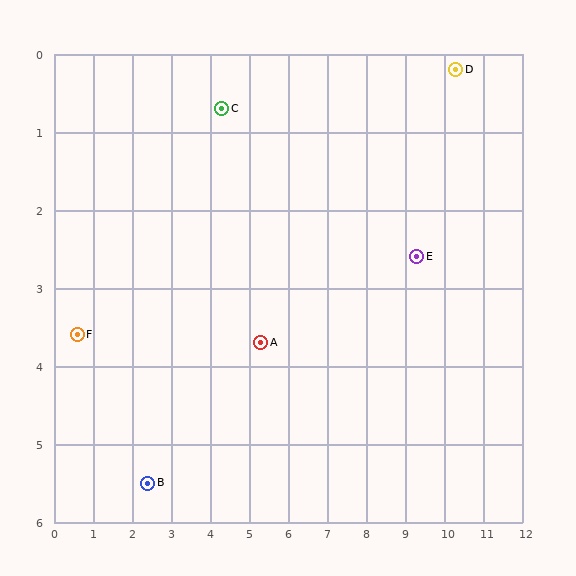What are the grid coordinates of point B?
Point B is at approximately (2.4, 5.5).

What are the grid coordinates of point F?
Point F is at approximately (0.6, 3.6).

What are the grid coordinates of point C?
Point C is at approximately (4.3, 0.7).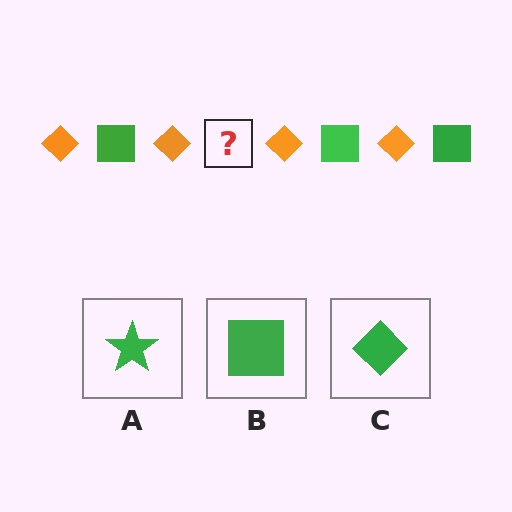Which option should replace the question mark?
Option B.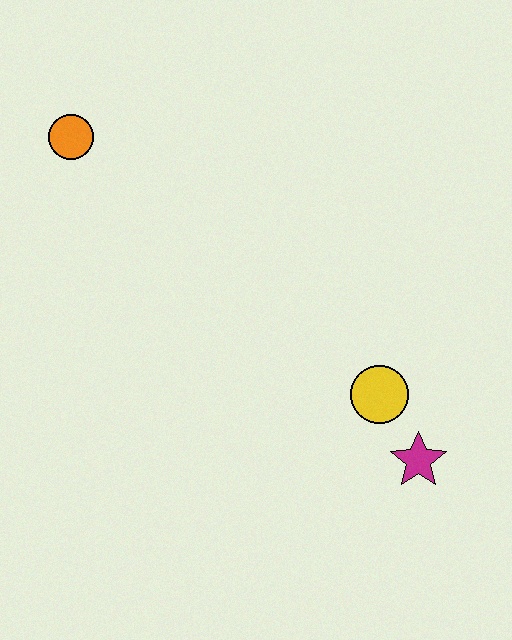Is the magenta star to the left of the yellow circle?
No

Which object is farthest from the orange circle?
The magenta star is farthest from the orange circle.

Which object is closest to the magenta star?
The yellow circle is closest to the magenta star.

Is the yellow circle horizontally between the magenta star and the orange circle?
Yes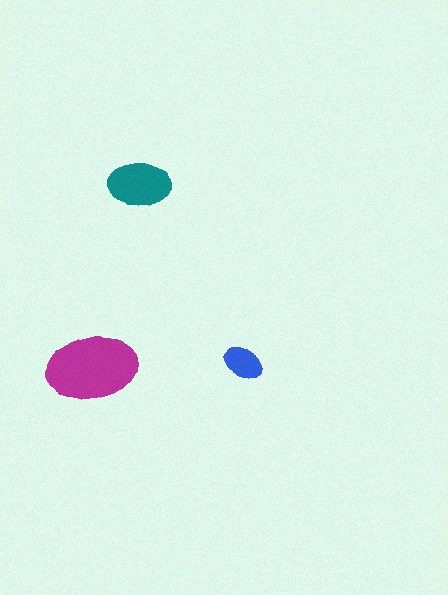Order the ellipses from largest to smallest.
the magenta one, the teal one, the blue one.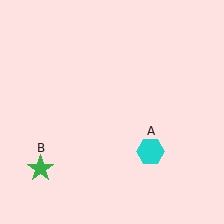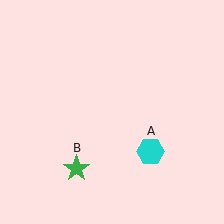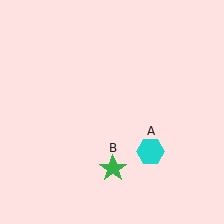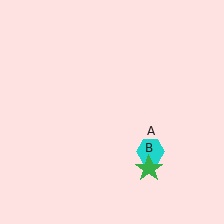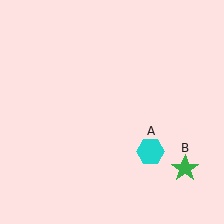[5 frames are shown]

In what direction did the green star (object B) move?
The green star (object B) moved right.